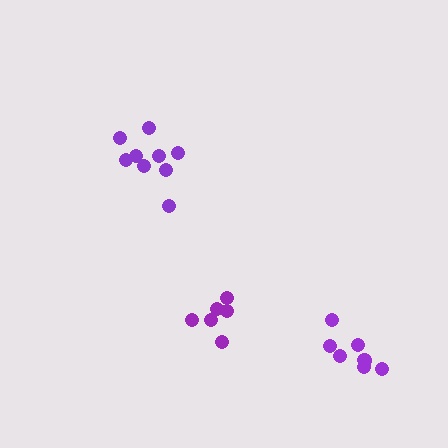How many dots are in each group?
Group 1: 6 dots, Group 2: 8 dots, Group 3: 9 dots (23 total).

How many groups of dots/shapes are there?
There are 3 groups.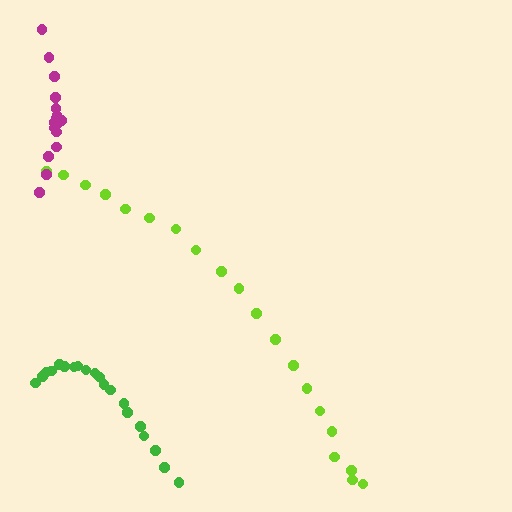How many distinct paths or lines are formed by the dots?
There are 3 distinct paths.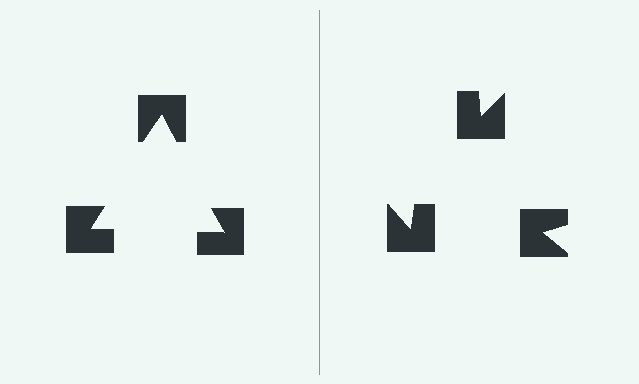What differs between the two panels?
The notched squares are positioned identically on both sides; only the wedge orientations differ. On the left they align to a triangle; on the right they are misaligned.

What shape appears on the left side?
An illusory triangle.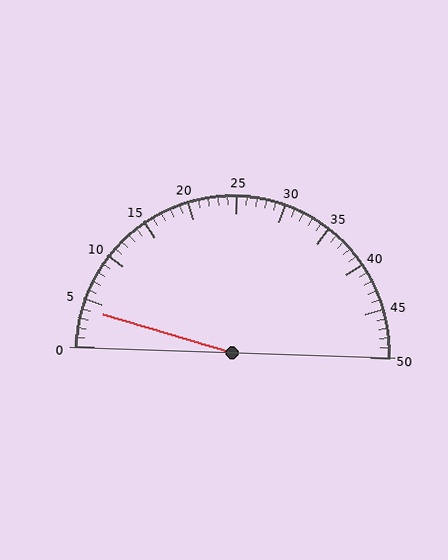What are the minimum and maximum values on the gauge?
The gauge ranges from 0 to 50.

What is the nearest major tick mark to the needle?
The nearest major tick mark is 5.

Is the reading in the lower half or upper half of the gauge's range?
The reading is in the lower half of the range (0 to 50).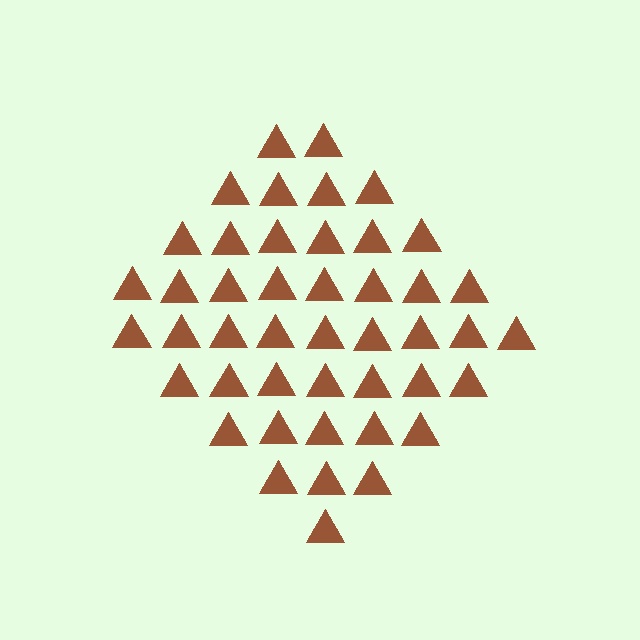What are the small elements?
The small elements are triangles.